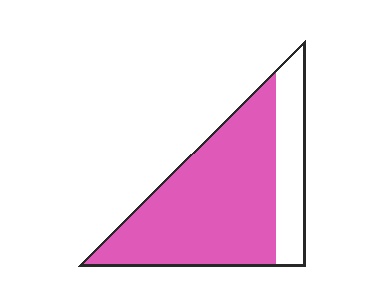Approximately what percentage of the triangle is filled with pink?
Approximately 75%.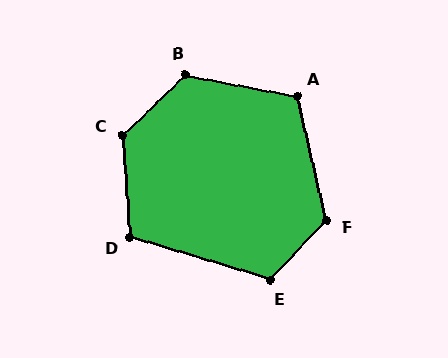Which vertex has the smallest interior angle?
D, at approximately 111 degrees.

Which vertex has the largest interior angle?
C, at approximately 129 degrees.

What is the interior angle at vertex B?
Approximately 126 degrees (obtuse).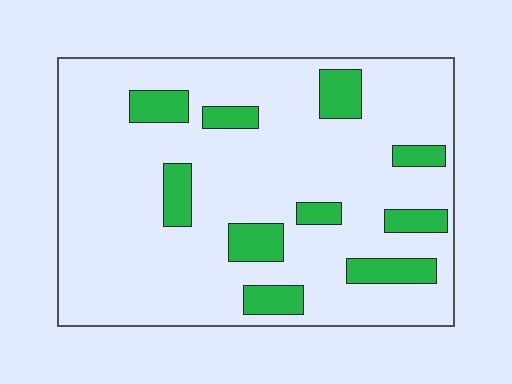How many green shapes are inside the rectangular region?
10.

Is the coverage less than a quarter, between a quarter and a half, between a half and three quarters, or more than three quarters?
Less than a quarter.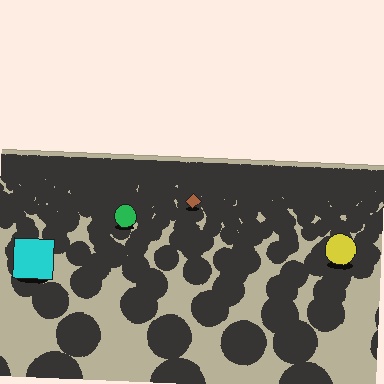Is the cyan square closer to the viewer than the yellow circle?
Yes. The cyan square is closer — you can tell from the texture gradient: the ground texture is coarser near it.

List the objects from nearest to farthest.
From nearest to farthest: the cyan square, the yellow circle, the green circle, the brown diamond.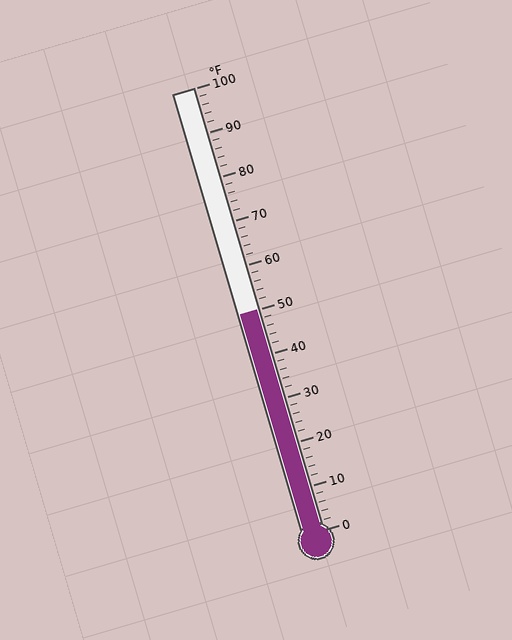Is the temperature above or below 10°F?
The temperature is above 10°F.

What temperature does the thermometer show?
The thermometer shows approximately 50°F.